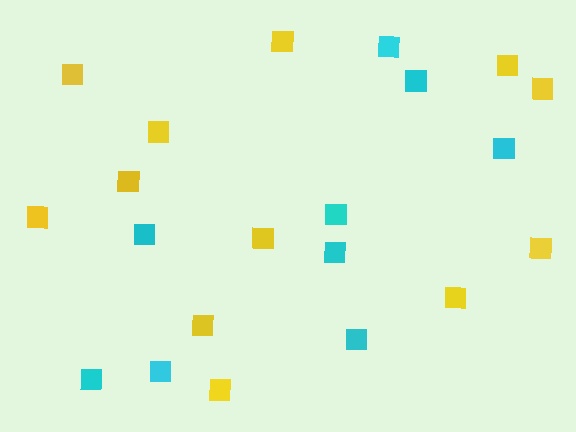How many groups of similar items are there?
There are 2 groups: one group of yellow squares (12) and one group of cyan squares (9).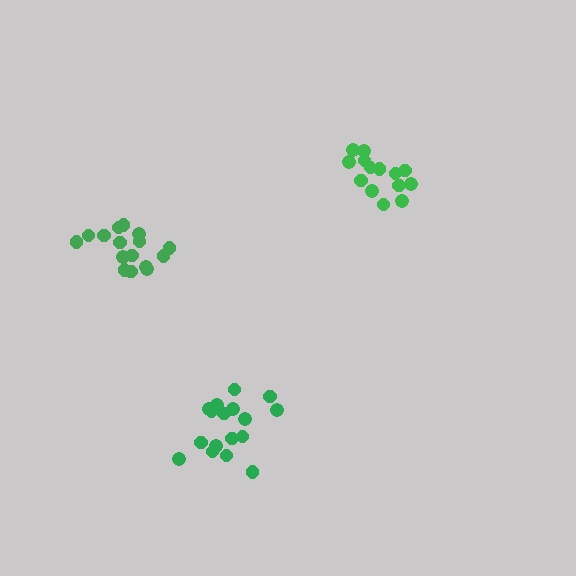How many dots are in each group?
Group 1: 14 dots, Group 2: 16 dots, Group 3: 17 dots (47 total).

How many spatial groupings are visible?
There are 3 spatial groupings.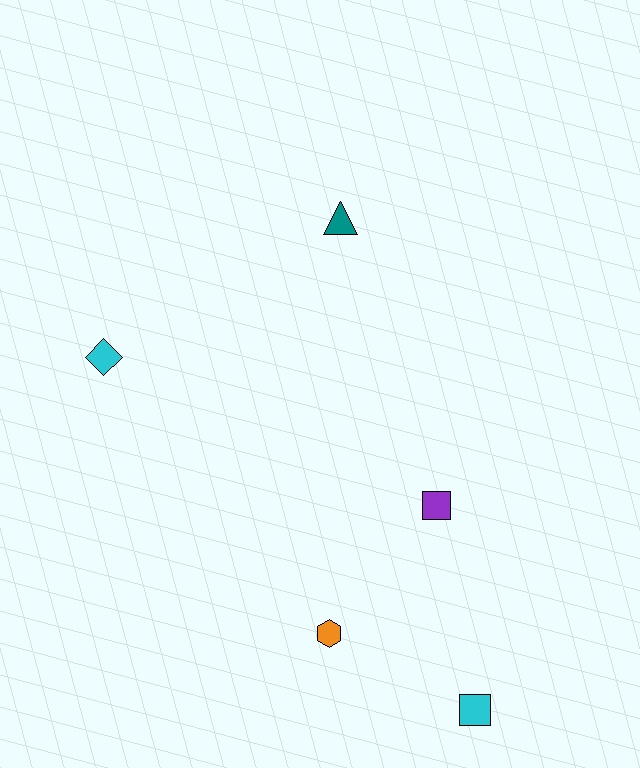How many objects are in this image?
There are 5 objects.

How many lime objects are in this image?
There are no lime objects.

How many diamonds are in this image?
There is 1 diamond.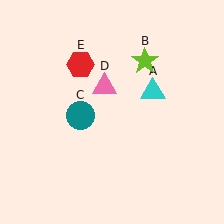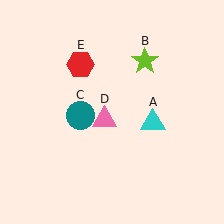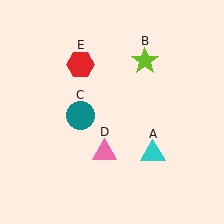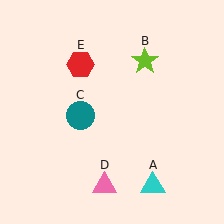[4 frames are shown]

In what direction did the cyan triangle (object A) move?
The cyan triangle (object A) moved down.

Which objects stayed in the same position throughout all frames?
Lime star (object B) and teal circle (object C) and red hexagon (object E) remained stationary.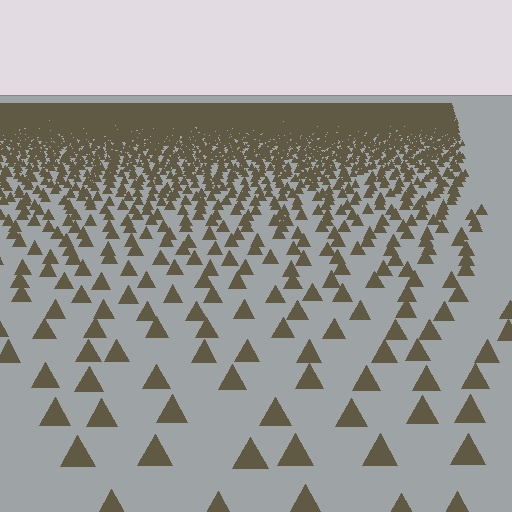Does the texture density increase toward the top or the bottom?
Density increases toward the top.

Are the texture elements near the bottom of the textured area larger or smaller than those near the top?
Larger. Near the bottom, elements are closer to the viewer and appear at a bigger on-screen size.